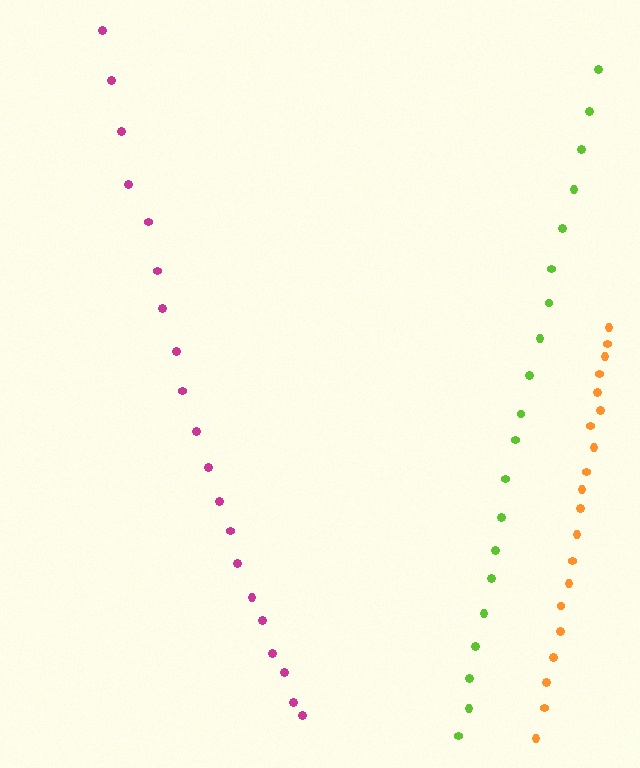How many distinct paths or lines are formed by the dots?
There are 3 distinct paths.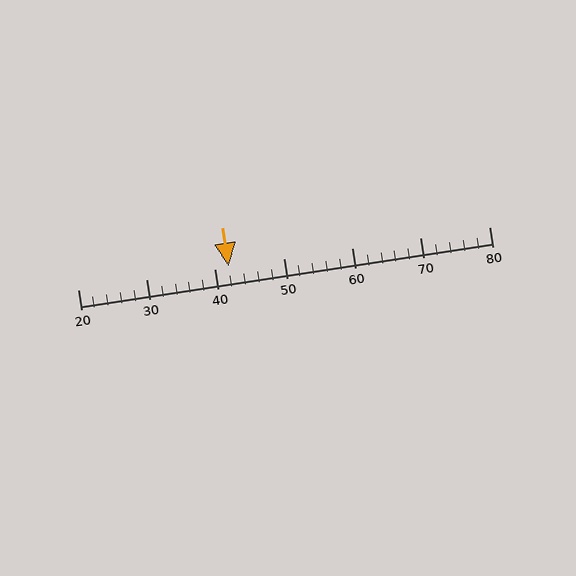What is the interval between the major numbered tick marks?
The major tick marks are spaced 10 units apart.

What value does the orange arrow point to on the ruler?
The orange arrow points to approximately 42.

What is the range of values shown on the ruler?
The ruler shows values from 20 to 80.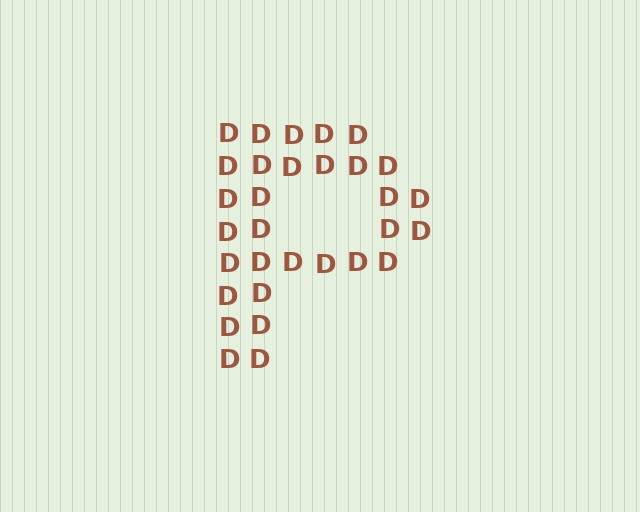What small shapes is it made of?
It is made of small letter D's.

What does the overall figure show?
The overall figure shows the letter P.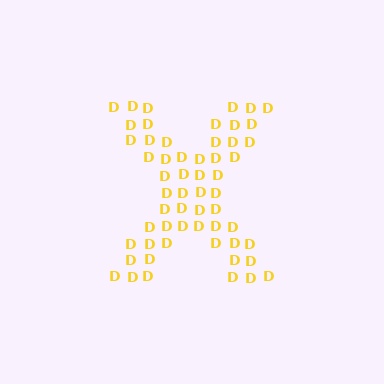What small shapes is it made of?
It is made of small letter D's.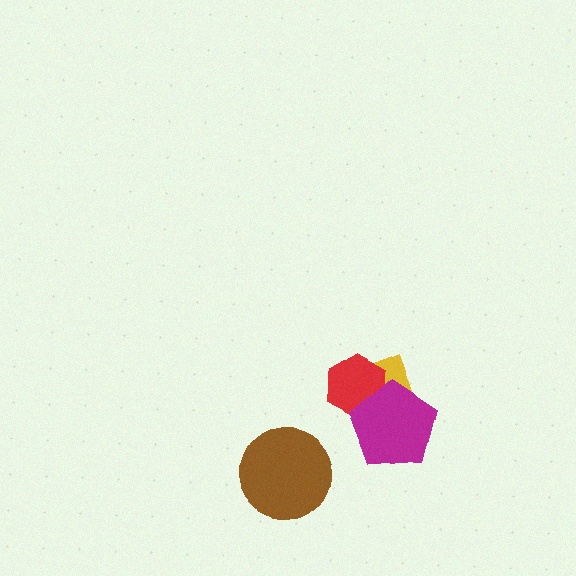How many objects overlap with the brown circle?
0 objects overlap with the brown circle.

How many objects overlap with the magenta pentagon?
2 objects overlap with the magenta pentagon.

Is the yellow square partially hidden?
Yes, it is partially covered by another shape.